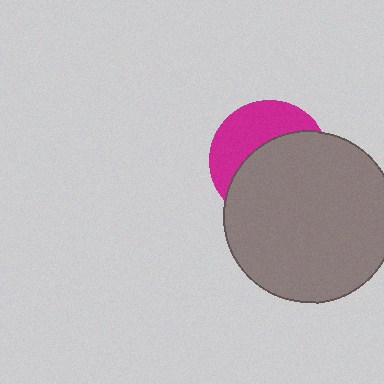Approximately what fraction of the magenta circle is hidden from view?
Roughly 61% of the magenta circle is hidden behind the gray circle.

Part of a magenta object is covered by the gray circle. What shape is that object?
It is a circle.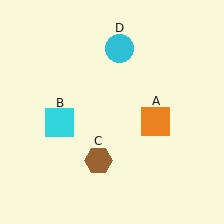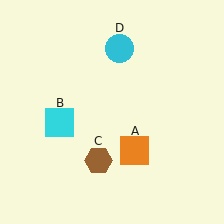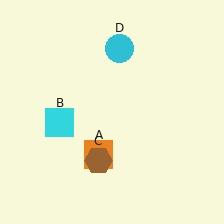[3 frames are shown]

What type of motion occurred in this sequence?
The orange square (object A) rotated clockwise around the center of the scene.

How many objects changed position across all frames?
1 object changed position: orange square (object A).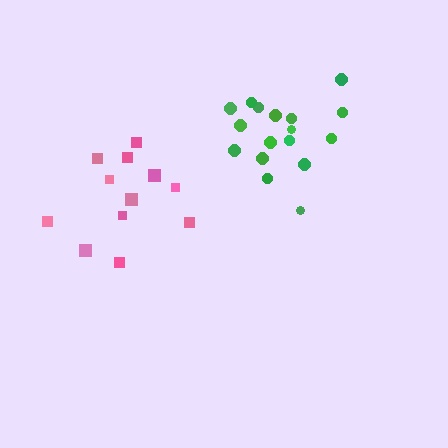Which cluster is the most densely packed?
Pink.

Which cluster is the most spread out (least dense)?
Green.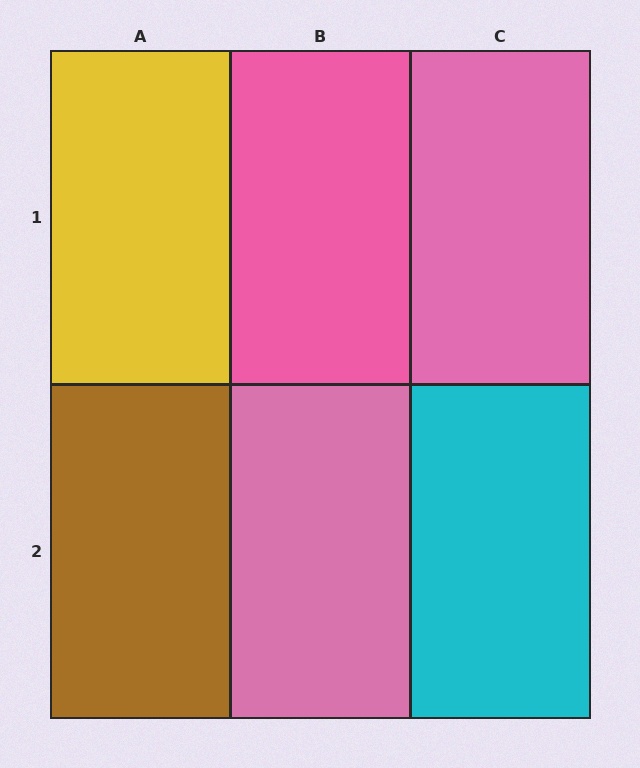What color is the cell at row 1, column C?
Pink.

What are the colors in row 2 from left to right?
Brown, pink, cyan.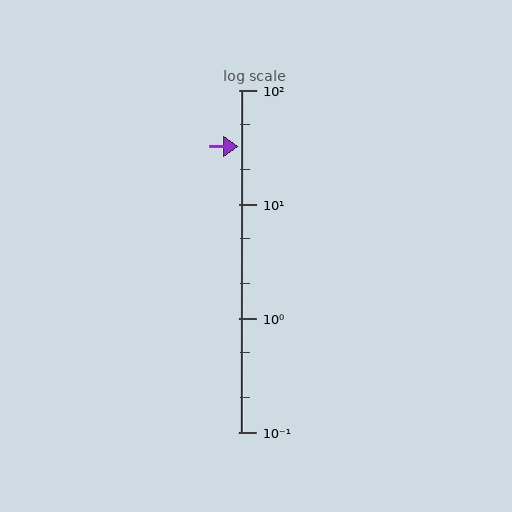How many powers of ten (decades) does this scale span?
The scale spans 3 decades, from 0.1 to 100.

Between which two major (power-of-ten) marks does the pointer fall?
The pointer is between 10 and 100.